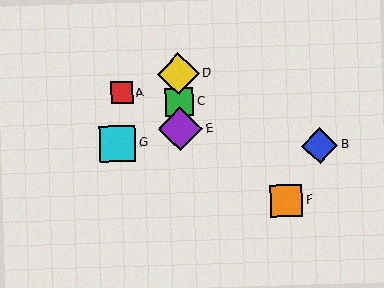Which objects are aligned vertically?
Objects C, D, E are aligned vertically.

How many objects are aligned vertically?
3 objects (C, D, E) are aligned vertically.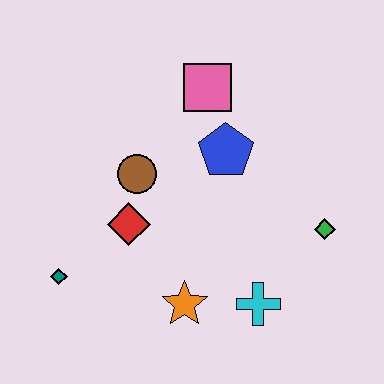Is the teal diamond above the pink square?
No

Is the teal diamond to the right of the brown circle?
No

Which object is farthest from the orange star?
The pink square is farthest from the orange star.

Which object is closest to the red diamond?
The brown circle is closest to the red diamond.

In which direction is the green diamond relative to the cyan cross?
The green diamond is above the cyan cross.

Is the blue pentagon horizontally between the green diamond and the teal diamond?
Yes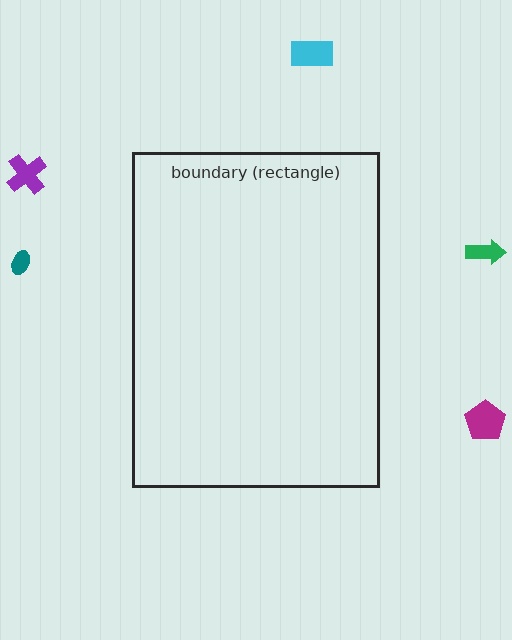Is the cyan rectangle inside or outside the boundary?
Outside.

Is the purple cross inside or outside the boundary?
Outside.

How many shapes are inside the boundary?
0 inside, 5 outside.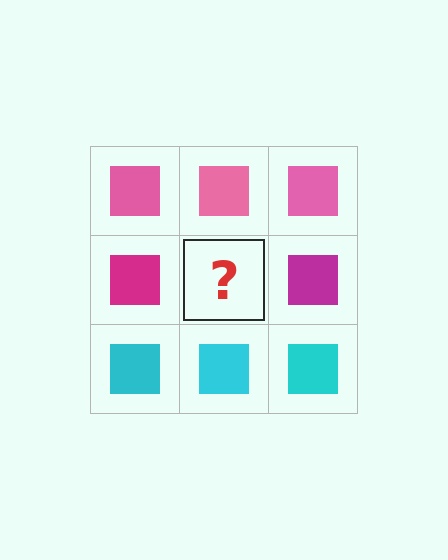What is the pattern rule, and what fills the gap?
The rule is that each row has a consistent color. The gap should be filled with a magenta square.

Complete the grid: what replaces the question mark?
The question mark should be replaced with a magenta square.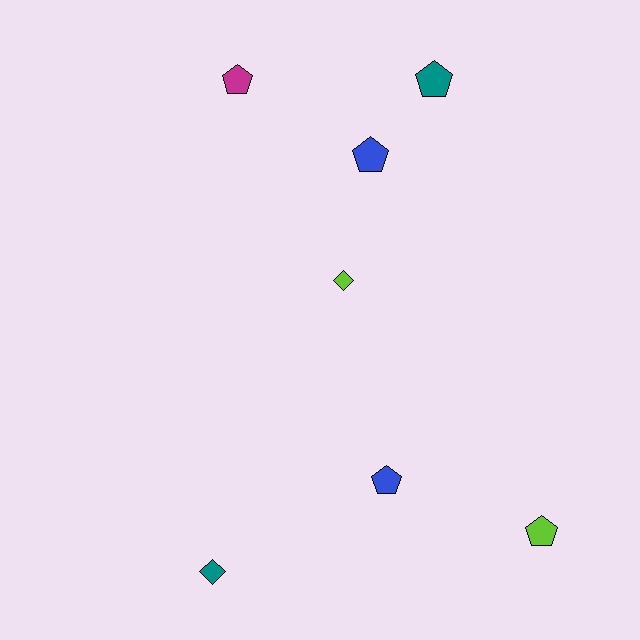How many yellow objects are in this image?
There are no yellow objects.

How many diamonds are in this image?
There are 2 diamonds.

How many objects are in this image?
There are 7 objects.